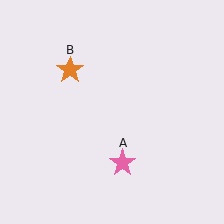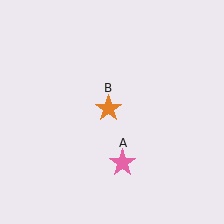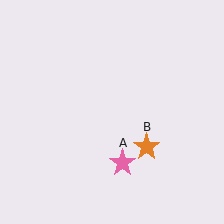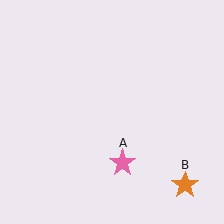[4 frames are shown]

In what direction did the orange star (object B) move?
The orange star (object B) moved down and to the right.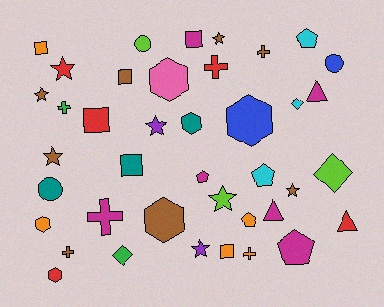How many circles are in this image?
There are 3 circles.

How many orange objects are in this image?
There are 5 orange objects.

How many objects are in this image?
There are 40 objects.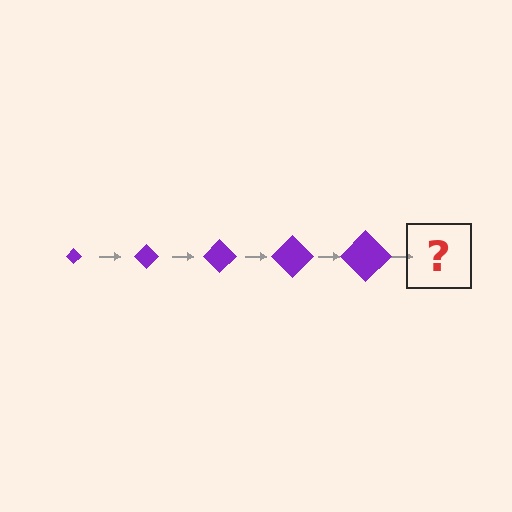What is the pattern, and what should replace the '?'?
The pattern is that the diamond gets progressively larger each step. The '?' should be a purple diamond, larger than the previous one.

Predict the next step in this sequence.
The next step is a purple diamond, larger than the previous one.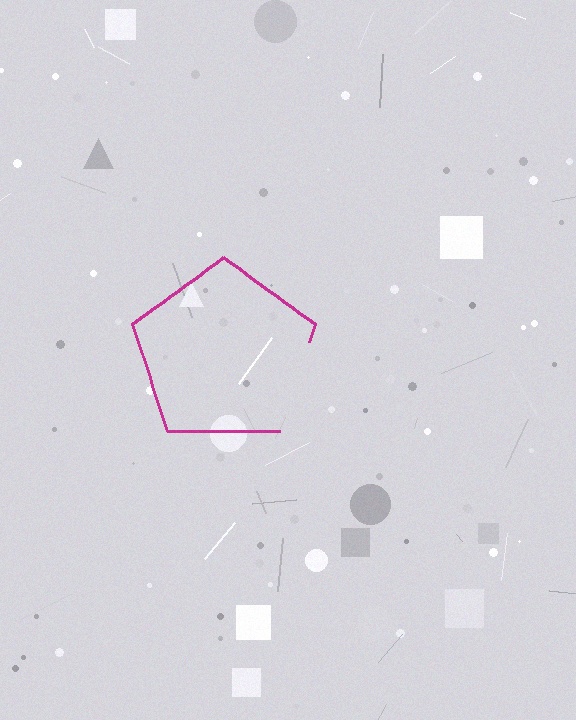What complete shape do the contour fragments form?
The contour fragments form a pentagon.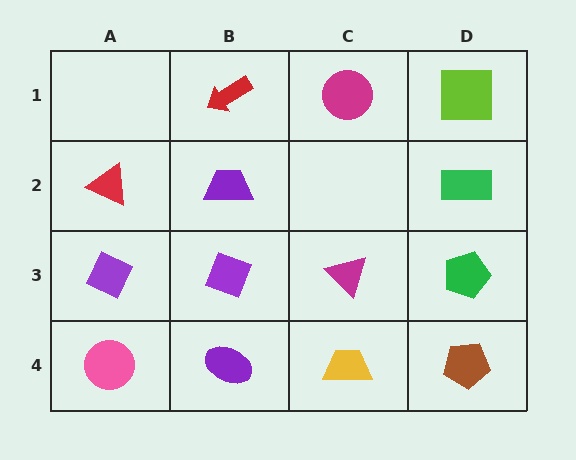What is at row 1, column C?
A magenta circle.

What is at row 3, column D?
A green pentagon.